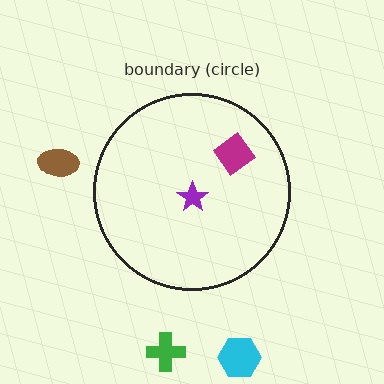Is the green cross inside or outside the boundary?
Outside.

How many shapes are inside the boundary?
2 inside, 3 outside.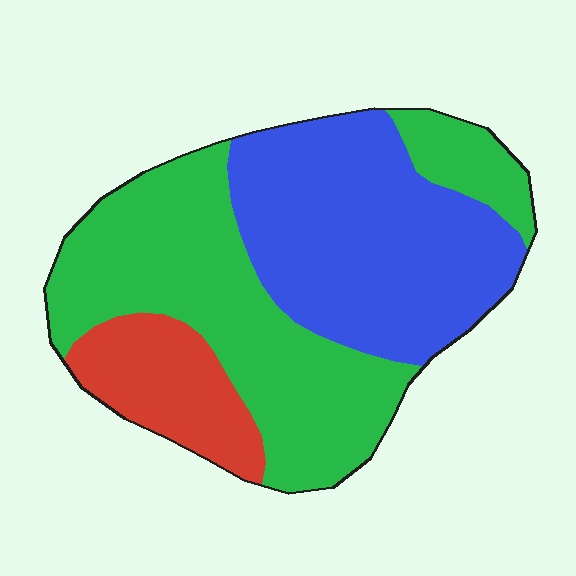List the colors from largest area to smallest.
From largest to smallest: green, blue, red.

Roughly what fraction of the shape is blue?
Blue covers 39% of the shape.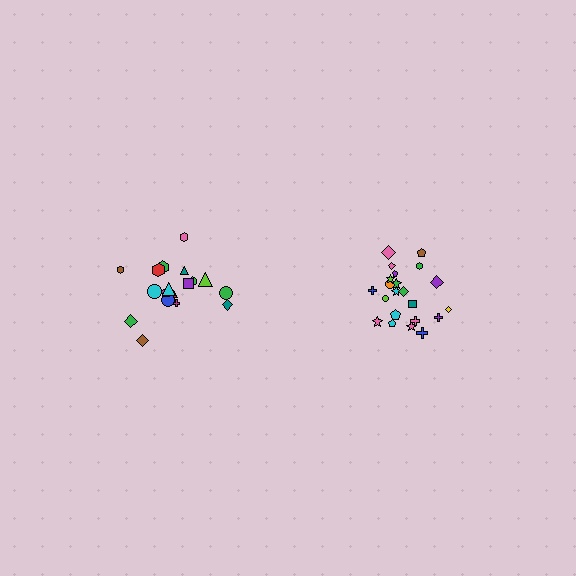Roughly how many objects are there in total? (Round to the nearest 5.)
Roughly 40 objects in total.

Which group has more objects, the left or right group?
The right group.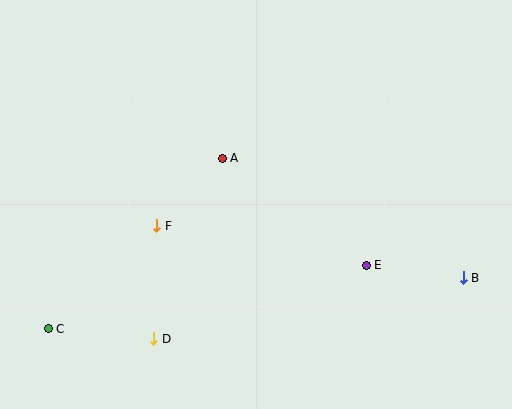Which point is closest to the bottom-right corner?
Point B is closest to the bottom-right corner.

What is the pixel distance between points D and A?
The distance between D and A is 193 pixels.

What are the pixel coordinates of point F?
Point F is at (157, 226).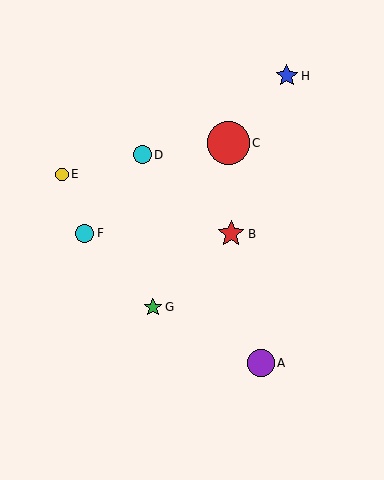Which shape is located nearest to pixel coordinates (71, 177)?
The yellow circle (labeled E) at (62, 174) is nearest to that location.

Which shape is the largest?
The red circle (labeled C) is the largest.